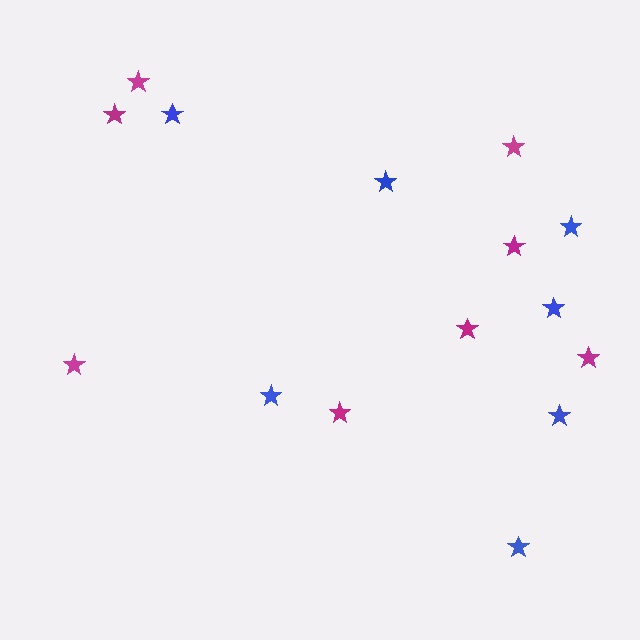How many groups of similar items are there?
There are 2 groups: one group of magenta stars (8) and one group of blue stars (7).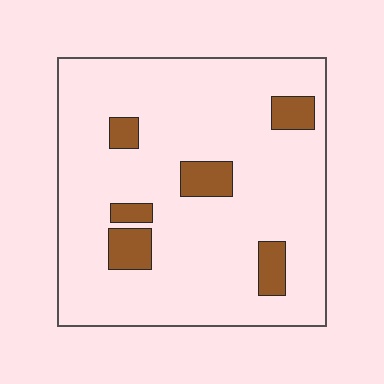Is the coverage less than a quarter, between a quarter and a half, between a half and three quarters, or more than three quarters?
Less than a quarter.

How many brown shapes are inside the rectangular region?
6.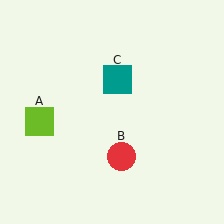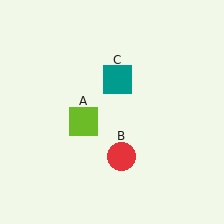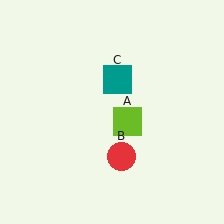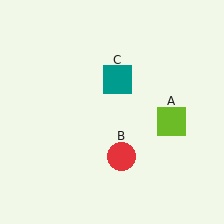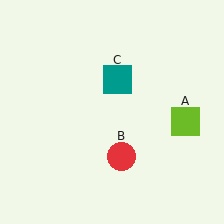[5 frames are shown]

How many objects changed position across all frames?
1 object changed position: lime square (object A).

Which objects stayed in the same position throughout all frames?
Red circle (object B) and teal square (object C) remained stationary.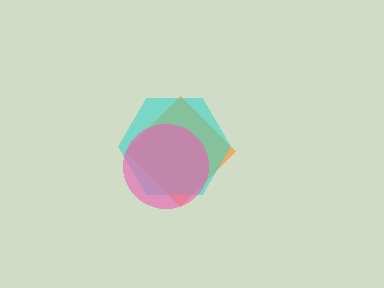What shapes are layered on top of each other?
The layered shapes are: an orange diamond, a cyan hexagon, a pink circle.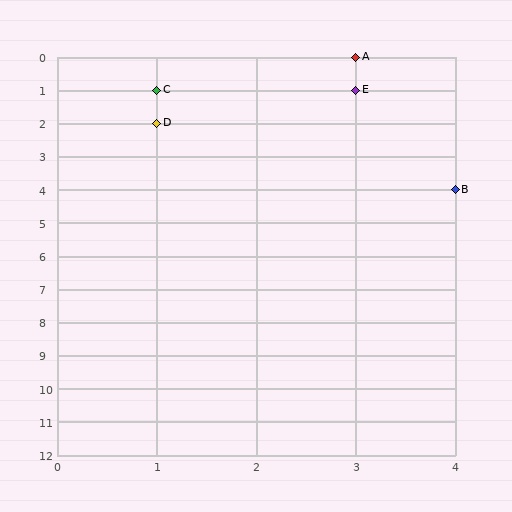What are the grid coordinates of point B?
Point B is at grid coordinates (4, 4).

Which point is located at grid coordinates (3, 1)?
Point E is at (3, 1).